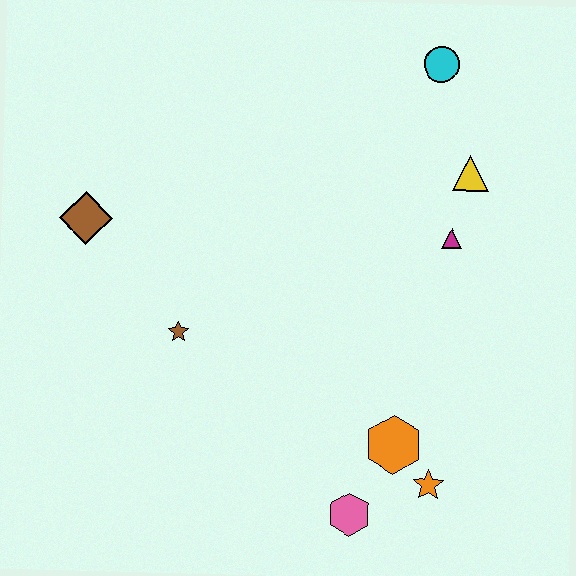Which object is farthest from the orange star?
The brown diamond is farthest from the orange star.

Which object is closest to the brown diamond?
The brown star is closest to the brown diamond.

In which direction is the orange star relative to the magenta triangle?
The orange star is below the magenta triangle.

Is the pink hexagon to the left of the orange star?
Yes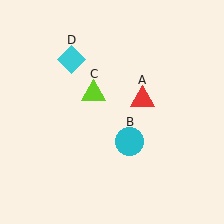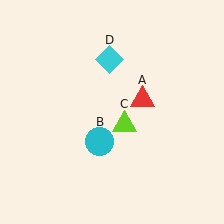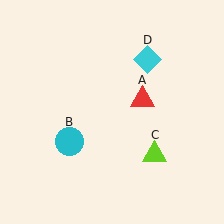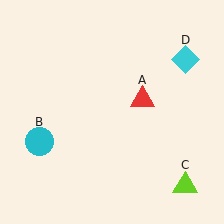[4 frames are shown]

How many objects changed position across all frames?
3 objects changed position: cyan circle (object B), lime triangle (object C), cyan diamond (object D).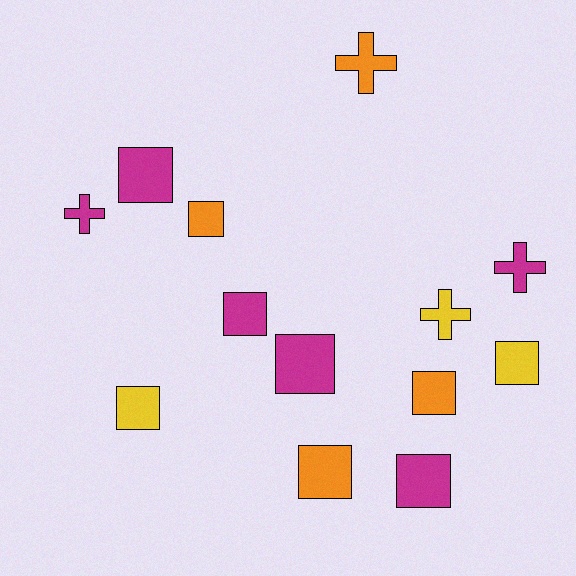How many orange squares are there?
There are 3 orange squares.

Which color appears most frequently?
Magenta, with 6 objects.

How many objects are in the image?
There are 13 objects.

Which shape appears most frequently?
Square, with 9 objects.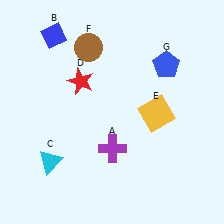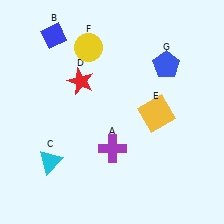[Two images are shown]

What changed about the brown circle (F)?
In Image 1, F is brown. In Image 2, it changed to yellow.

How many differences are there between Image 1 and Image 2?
There is 1 difference between the two images.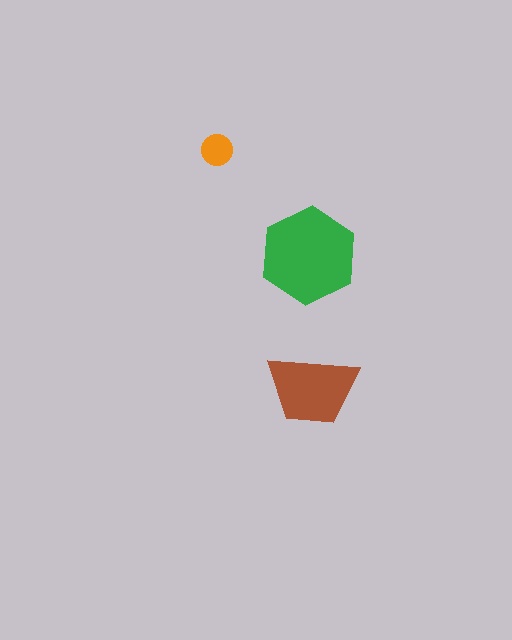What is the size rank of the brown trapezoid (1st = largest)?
2nd.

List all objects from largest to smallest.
The green hexagon, the brown trapezoid, the orange circle.